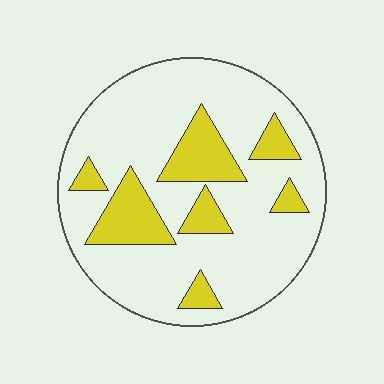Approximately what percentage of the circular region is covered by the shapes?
Approximately 20%.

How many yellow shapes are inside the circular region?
7.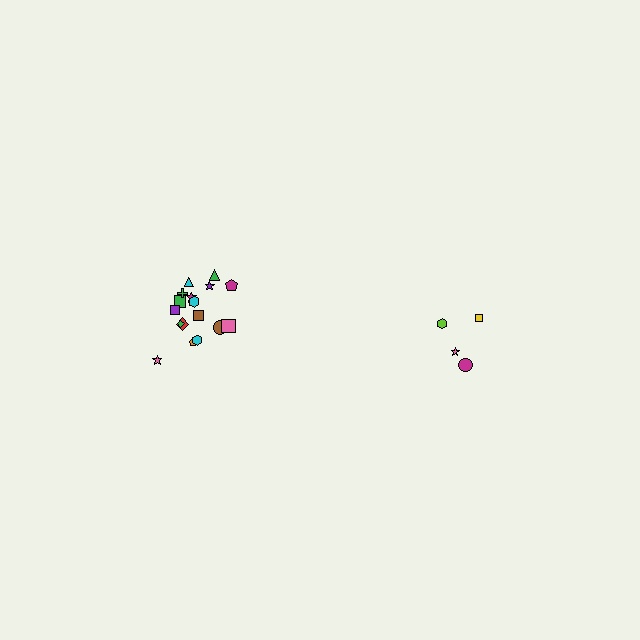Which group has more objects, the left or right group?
The left group.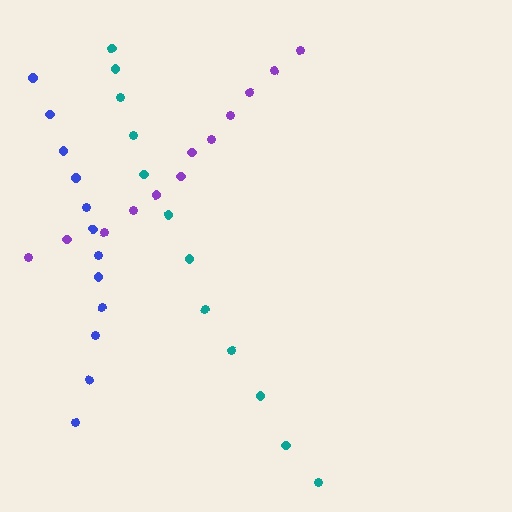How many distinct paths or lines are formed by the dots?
There are 3 distinct paths.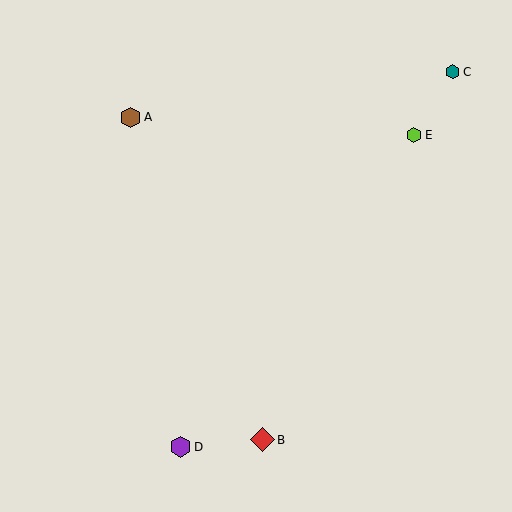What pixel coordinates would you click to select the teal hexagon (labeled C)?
Click at (452, 72) to select the teal hexagon C.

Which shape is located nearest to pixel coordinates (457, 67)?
The teal hexagon (labeled C) at (452, 72) is nearest to that location.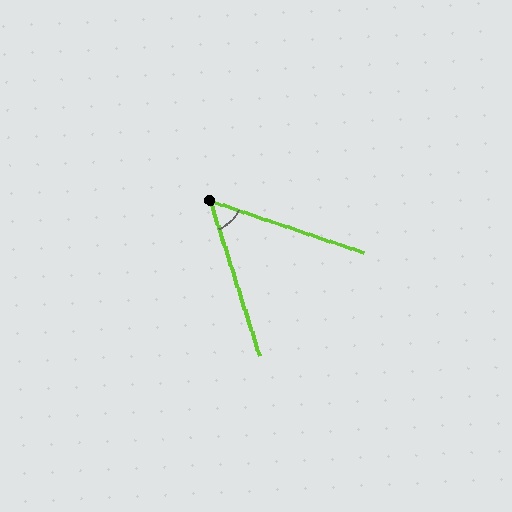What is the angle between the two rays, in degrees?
Approximately 54 degrees.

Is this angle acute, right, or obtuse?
It is acute.